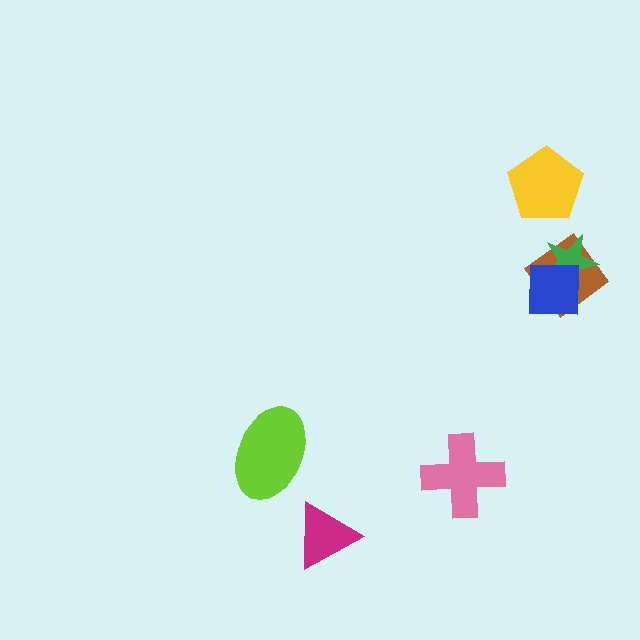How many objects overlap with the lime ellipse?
0 objects overlap with the lime ellipse.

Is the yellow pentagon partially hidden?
No, no other shape covers it.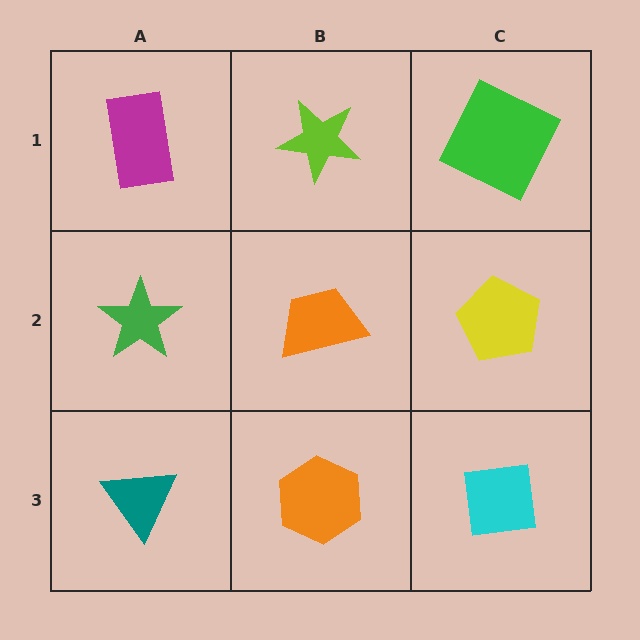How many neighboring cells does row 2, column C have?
3.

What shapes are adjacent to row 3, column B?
An orange trapezoid (row 2, column B), a teal triangle (row 3, column A), a cyan square (row 3, column C).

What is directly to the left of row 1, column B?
A magenta rectangle.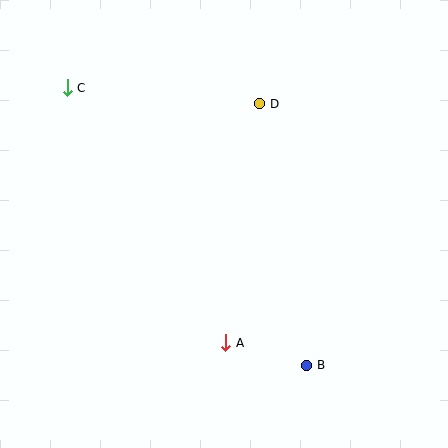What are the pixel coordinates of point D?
Point D is at (260, 104).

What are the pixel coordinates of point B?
Point B is at (307, 365).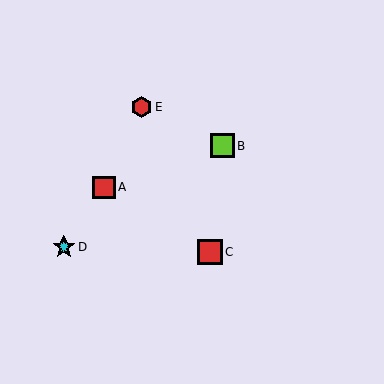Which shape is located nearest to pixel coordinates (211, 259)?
The red square (labeled C) at (210, 252) is nearest to that location.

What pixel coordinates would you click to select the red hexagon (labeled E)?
Click at (141, 107) to select the red hexagon E.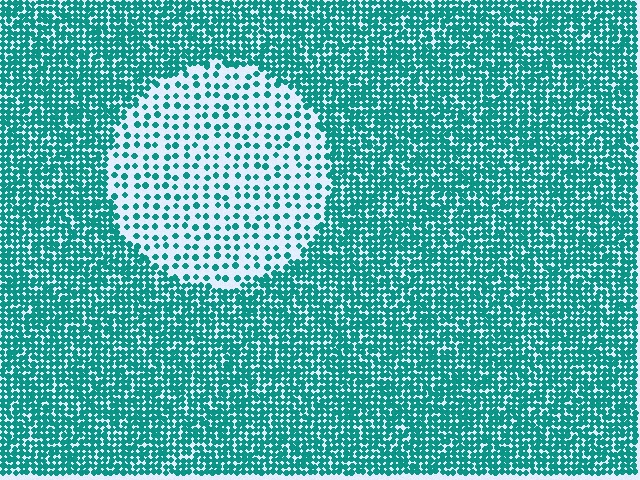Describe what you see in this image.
The image contains small teal elements arranged at two different densities. A circle-shaped region is visible where the elements are less densely packed than the surrounding area.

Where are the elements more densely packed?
The elements are more densely packed outside the circle boundary.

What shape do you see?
I see a circle.